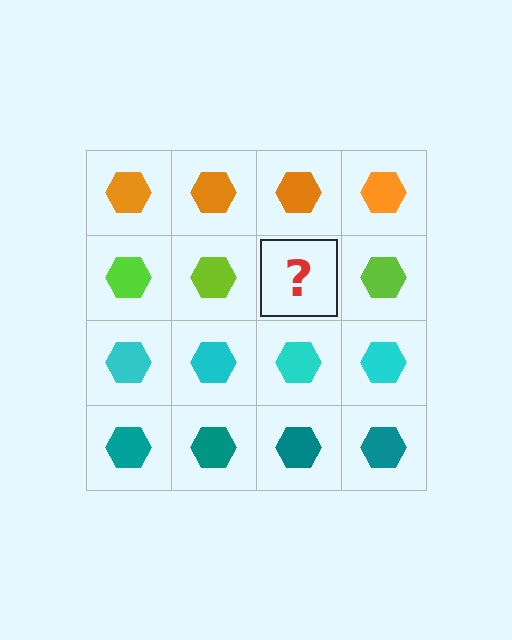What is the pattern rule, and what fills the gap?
The rule is that each row has a consistent color. The gap should be filled with a lime hexagon.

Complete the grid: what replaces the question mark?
The question mark should be replaced with a lime hexagon.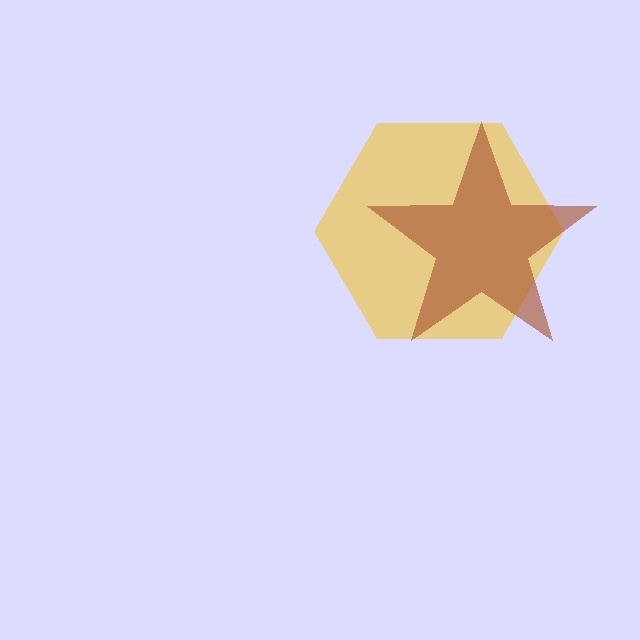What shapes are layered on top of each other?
The layered shapes are: a yellow hexagon, a brown star.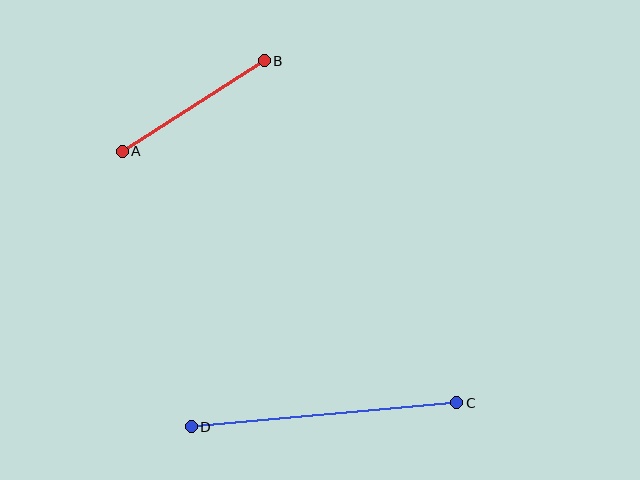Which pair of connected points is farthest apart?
Points C and D are farthest apart.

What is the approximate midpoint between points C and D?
The midpoint is at approximately (324, 415) pixels.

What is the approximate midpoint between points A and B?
The midpoint is at approximately (193, 106) pixels.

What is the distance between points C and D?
The distance is approximately 266 pixels.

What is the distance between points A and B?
The distance is approximately 168 pixels.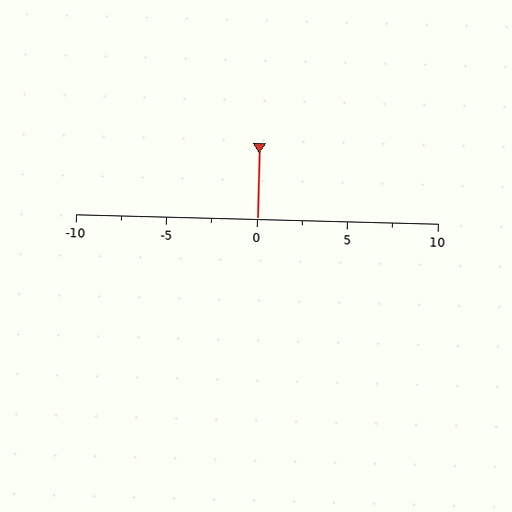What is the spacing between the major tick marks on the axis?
The major ticks are spaced 5 apart.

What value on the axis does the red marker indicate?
The marker indicates approximately 0.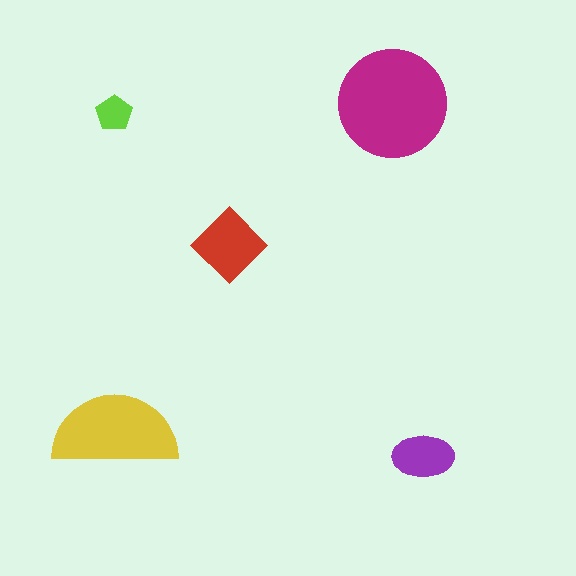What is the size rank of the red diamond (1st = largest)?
3rd.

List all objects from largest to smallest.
The magenta circle, the yellow semicircle, the red diamond, the purple ellipse, the lime pentagon.